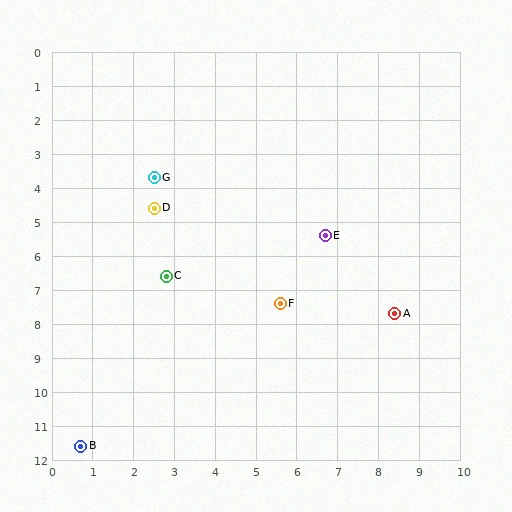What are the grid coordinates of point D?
Point D is at approximately (2.5, 4.6).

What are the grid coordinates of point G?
Point G is at approximately (2.5, 3.7).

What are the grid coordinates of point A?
Point A is at approximately (8.4, 7.7).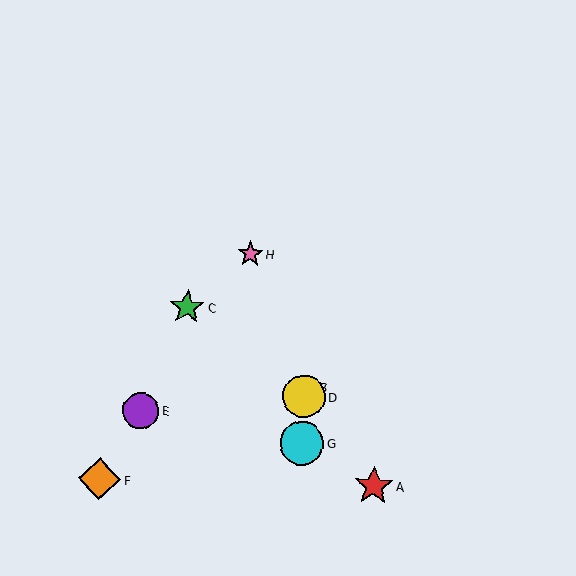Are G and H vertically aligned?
No, G is at x≈302 and H is at x≈250.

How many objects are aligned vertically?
3 objects (B, D, G) are aligned vertically.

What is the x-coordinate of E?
Object E is at x≈141.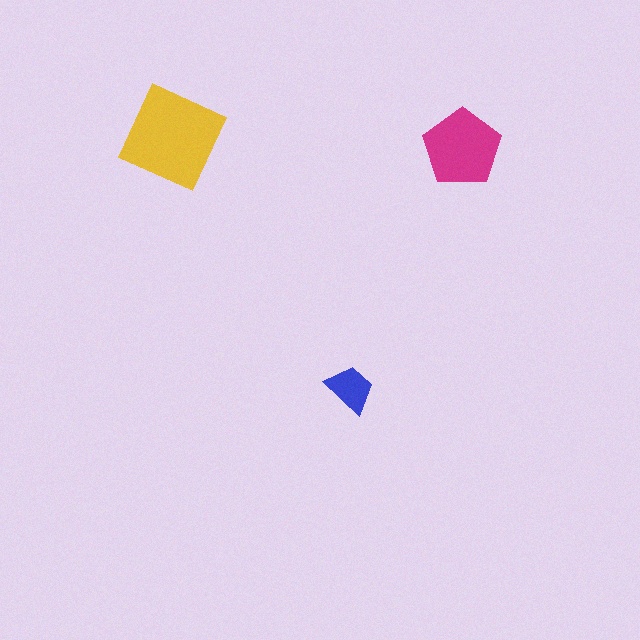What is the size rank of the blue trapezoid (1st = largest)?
3rd.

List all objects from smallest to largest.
The blue trapezoid, the magenta pentagon, the yellow square.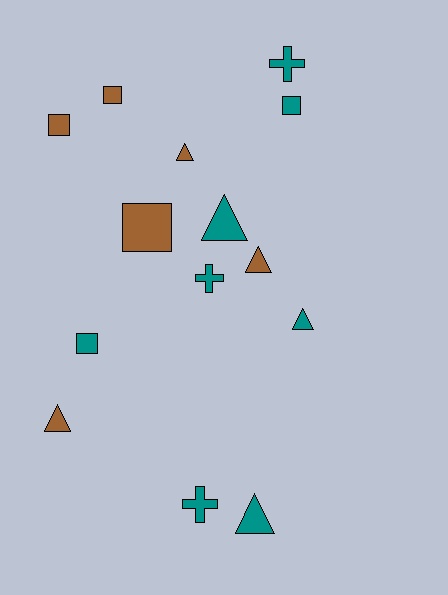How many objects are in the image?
There are 14 objects.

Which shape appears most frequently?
Triangle, with 6 objects.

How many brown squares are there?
There are 3 brown squares.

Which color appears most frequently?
Teal, with 8 objects.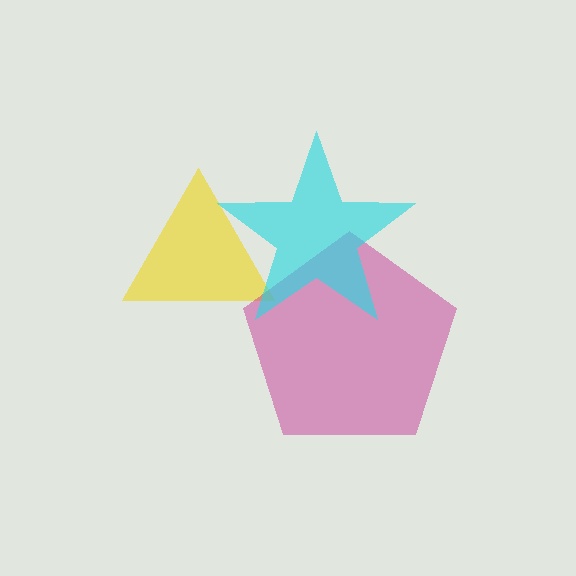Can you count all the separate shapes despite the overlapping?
Yes, there are 3 separate shapes.